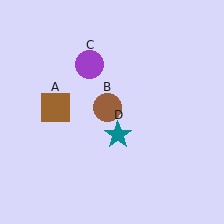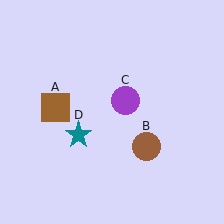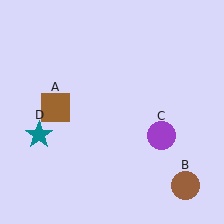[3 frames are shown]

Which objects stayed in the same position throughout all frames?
Brown square (object A) remained stationary.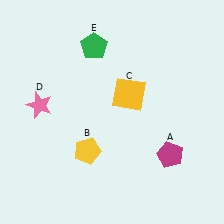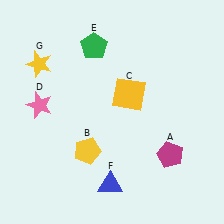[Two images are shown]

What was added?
A blue triangle (F), a yellow star (G) were added in Image 2.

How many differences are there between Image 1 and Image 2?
There are 2 differences between the two images.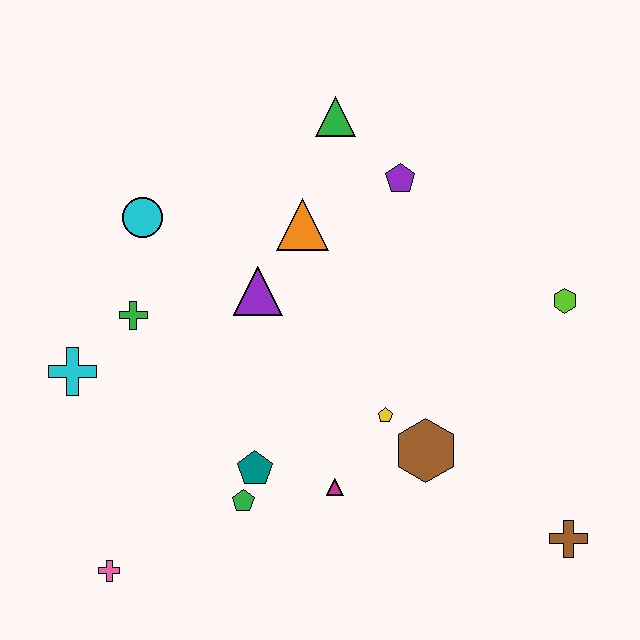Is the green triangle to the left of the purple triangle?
No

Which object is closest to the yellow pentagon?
The brown hexagon is closest to the yellow pentagon.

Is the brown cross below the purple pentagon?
Yes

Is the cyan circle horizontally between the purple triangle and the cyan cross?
Yes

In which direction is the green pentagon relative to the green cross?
The green pentagon is below the green cross.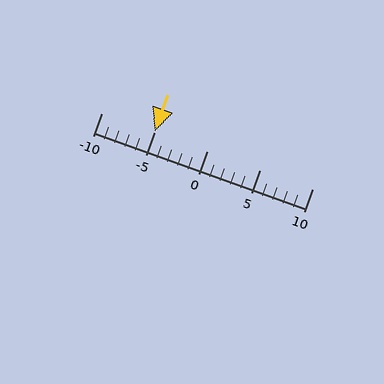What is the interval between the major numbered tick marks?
The major tick marks are spaced 5 units apart.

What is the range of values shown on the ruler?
The ruler shows values from -10 to 10.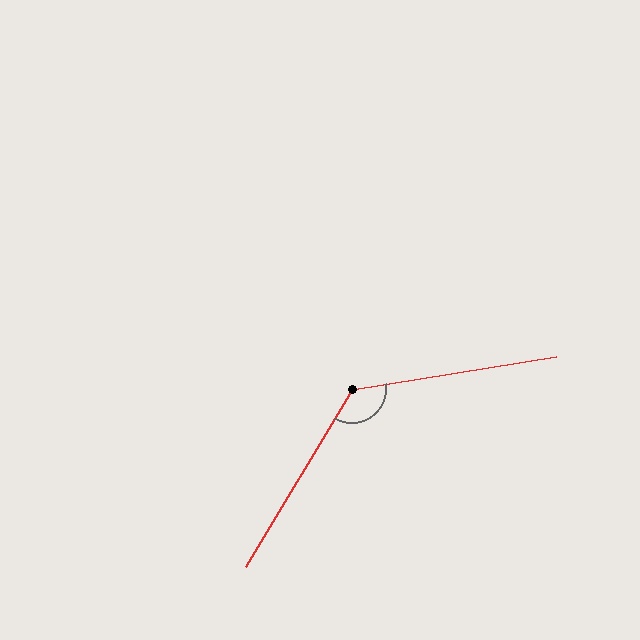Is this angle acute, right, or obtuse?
It is obtuse.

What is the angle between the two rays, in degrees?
Approximately 130 degrees.